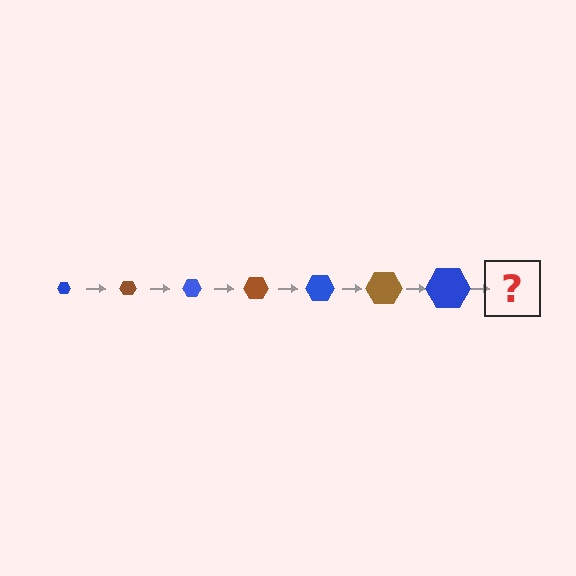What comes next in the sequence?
The next element should be a brown hexagon, larger than the previous one.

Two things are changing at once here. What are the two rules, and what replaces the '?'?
The two rules are that the hexagon grows larger each step and the color cycles through blue and brown. The '?' should be a brown hexagon, larger than the previous one.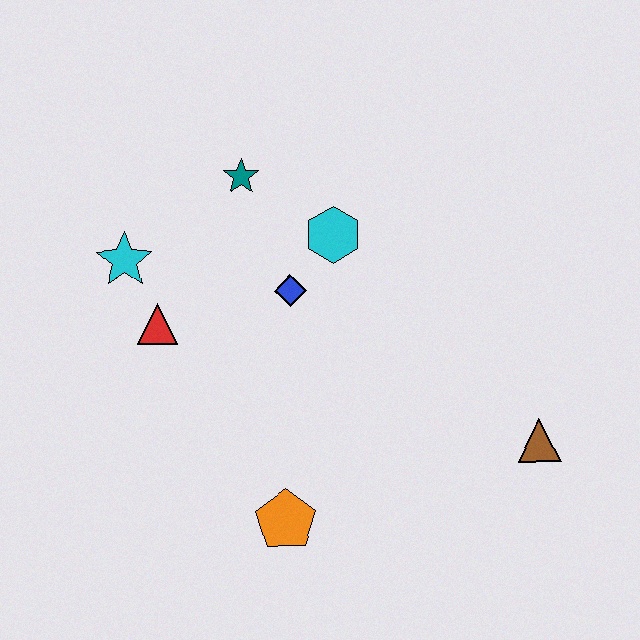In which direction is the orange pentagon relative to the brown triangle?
The orange pentagon is to the left of the brown triangle.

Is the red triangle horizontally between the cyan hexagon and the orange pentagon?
No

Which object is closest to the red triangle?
The cyan star is closest to the red triangle.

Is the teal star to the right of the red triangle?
Yes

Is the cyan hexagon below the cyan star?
No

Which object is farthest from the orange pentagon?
The teal star is farthest from the orange pentagon.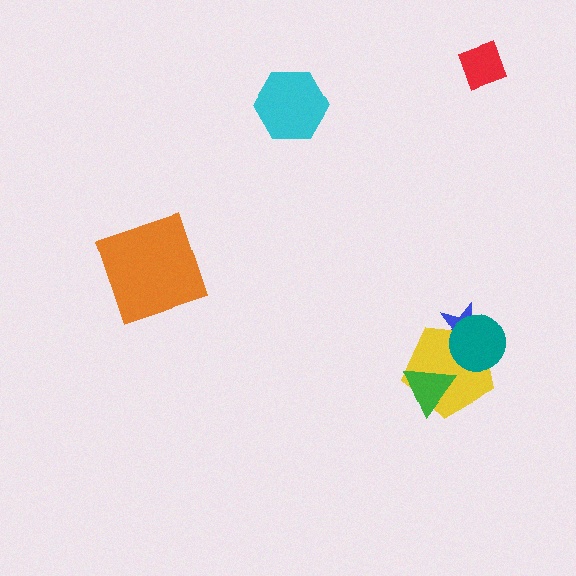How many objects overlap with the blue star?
2 objects overlap with the blue star.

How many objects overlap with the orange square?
0 objects overlap with the orange square.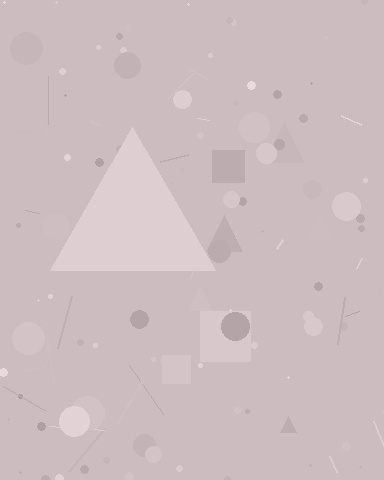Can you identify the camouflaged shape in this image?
The camouflaged shape is a triangle.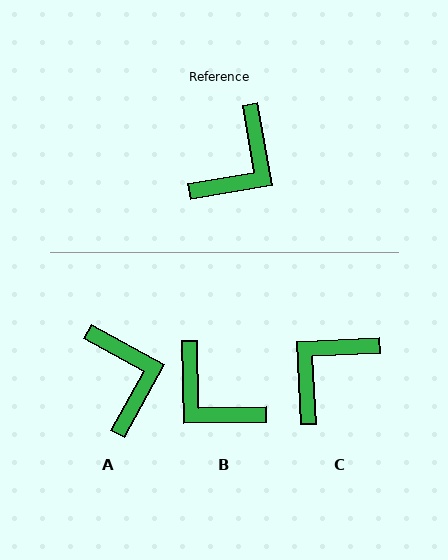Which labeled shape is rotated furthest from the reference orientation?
C, about 173 degrees away.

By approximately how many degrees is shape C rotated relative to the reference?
Approximately 173 degrees counter-clockwise.